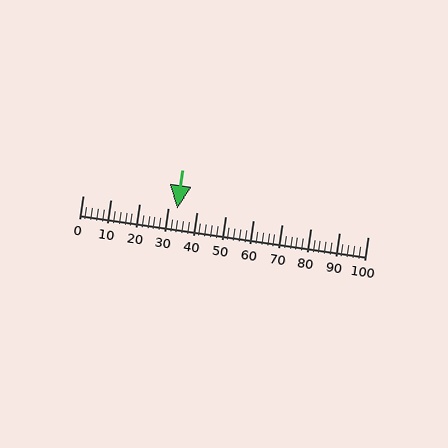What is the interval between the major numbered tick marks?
The major tick marks are spaced 10 units apart.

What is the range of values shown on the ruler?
The ruler shows values from 0 to 100.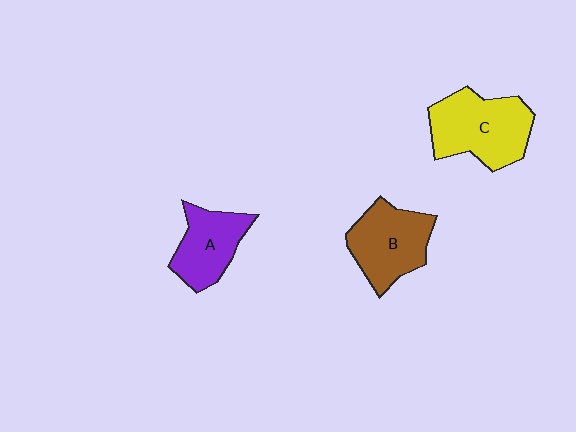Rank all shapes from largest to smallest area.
From largest to smallest: C (yellow), B (brown), A (purple).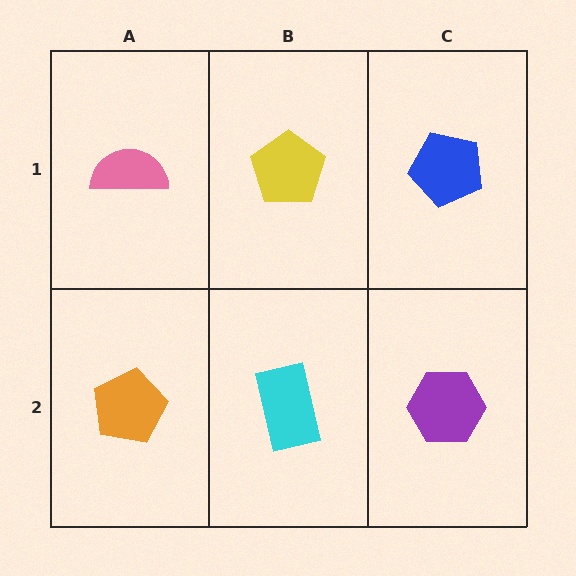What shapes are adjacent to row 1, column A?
An orange pentagon (row 2, column A), a yellow pentagon (row 1, column B).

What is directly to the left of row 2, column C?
A cyan rectangle.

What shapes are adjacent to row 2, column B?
A yellow pentagon (row 1, column B), an orange pentagon (row 2, column A), a purple hexagon (row 2, column C).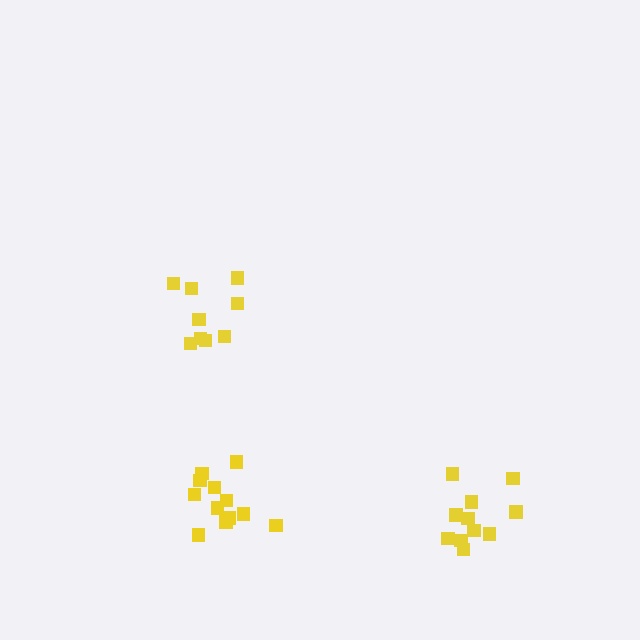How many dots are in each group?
Group 1: 11 dots, Group 2: 9 dots, Group 3: 12 dots (32 total).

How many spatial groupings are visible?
There are 3 spatial groupings.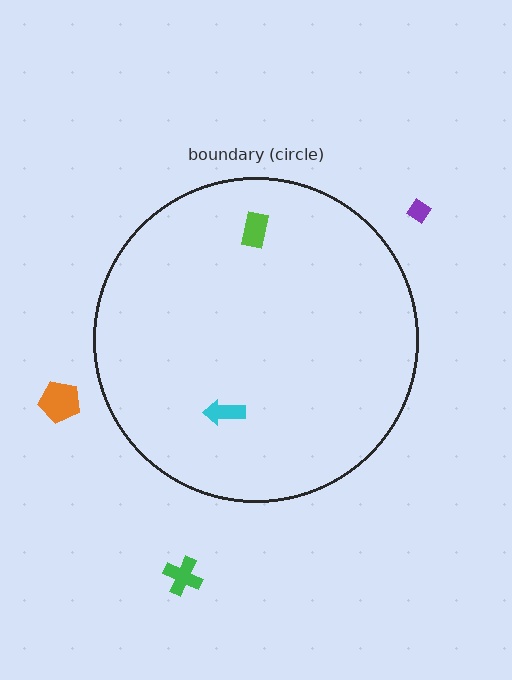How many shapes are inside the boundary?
2 inside, 3 outside.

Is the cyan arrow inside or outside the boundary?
Inside.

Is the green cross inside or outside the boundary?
Outside.